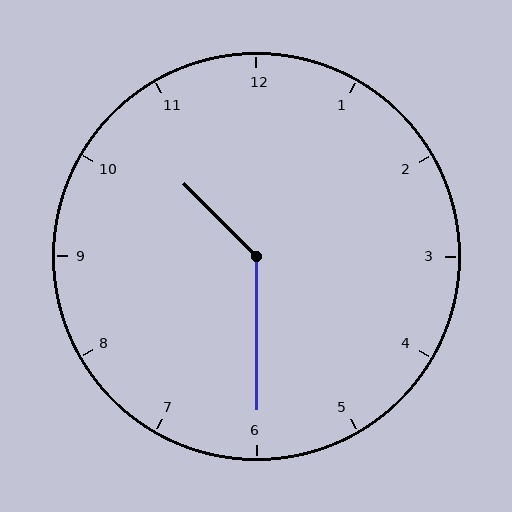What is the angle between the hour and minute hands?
Approximately 135 degrees.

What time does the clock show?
10:30.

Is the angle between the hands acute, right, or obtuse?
It is obtuse.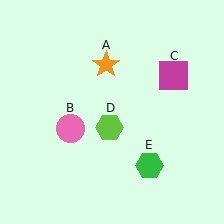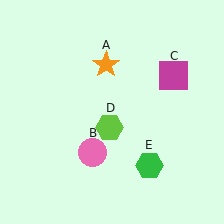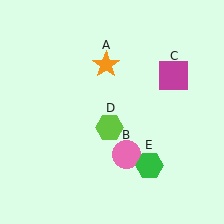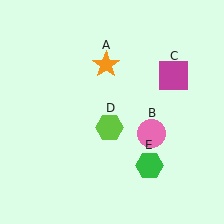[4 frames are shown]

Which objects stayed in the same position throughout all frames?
Orange star (object A) and magenta square (object C) and lime hexagon (object D) and green hexagon (object E) remained stationary.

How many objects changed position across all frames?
1 object changed position: pink circle (object B).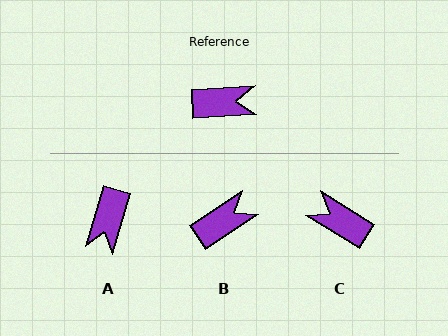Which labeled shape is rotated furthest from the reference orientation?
C, about 145 degrees away.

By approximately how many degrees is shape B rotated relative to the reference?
Approximately 30 degrees counter-clockwise.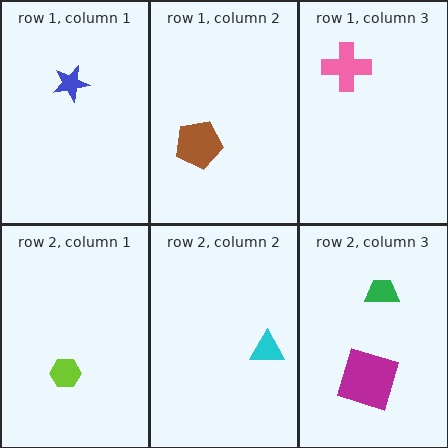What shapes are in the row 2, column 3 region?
The magenta square, the green trapezoid.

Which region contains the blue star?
The row 1, column 1 region.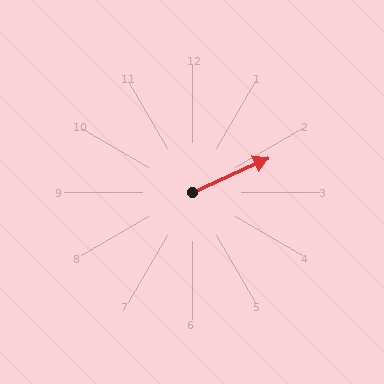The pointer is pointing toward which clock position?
Roughly 2 o'clock.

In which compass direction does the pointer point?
Northeast.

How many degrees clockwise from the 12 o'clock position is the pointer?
Approximately 66 degrees.